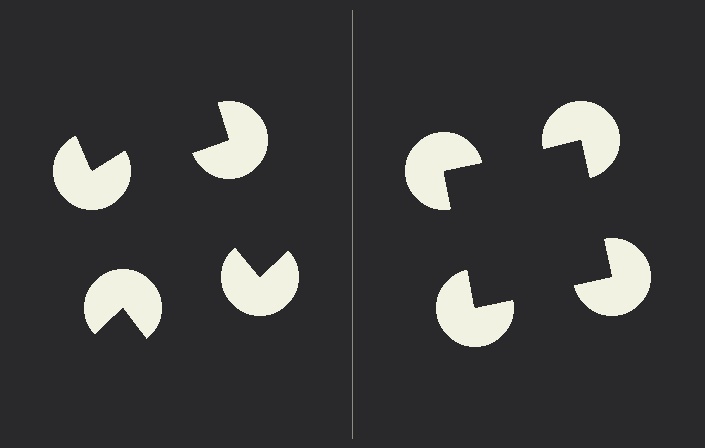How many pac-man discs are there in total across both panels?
8 — 4 on each side.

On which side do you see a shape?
An illusory square appears on the right side. On the left side the wedge cuts are rotated, so no coherent shape forms.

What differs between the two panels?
The pac-man discs are positioned identically on both sides; only the wedge orientations differ. On the right they align to a square; on the left they are misaligned.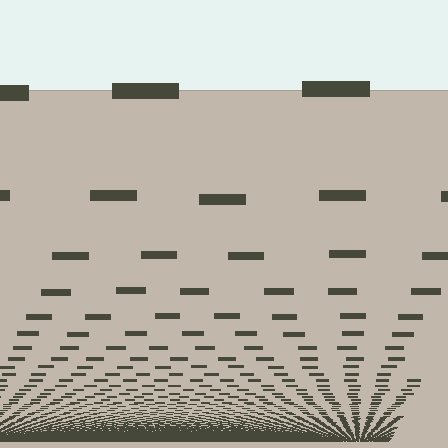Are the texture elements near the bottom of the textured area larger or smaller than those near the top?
Smaller. The gradient is inverted — elements near the bottom are smaller and denser.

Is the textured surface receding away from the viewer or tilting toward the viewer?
The surface appears to tilt toward the viewer. Texture elements get larger and sparser toward the top.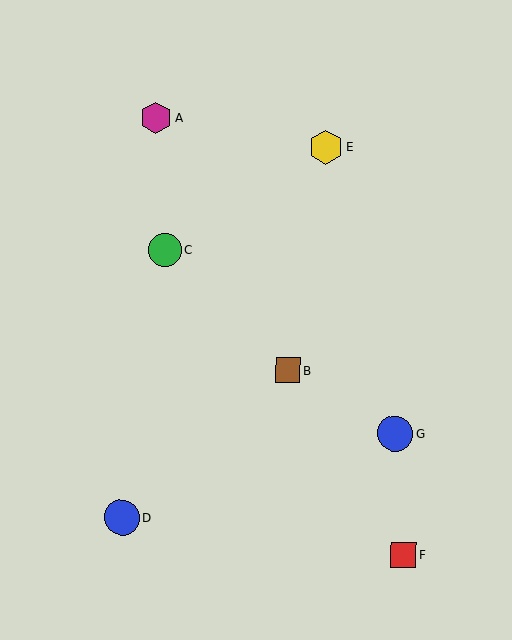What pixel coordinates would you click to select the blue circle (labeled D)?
Click at (122, 518) to select the blue circle D.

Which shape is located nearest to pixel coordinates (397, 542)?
The red square (labeled F) at (403, 555) is nearest to that location.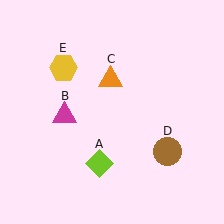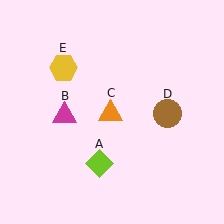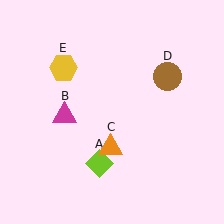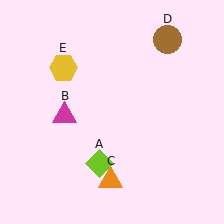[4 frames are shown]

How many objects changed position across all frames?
2 objects changed position: orange triangle (object C), brown circle (object D).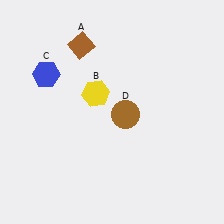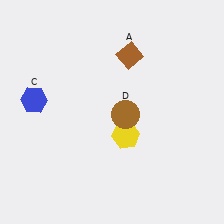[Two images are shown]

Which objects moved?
The objects that moved are: the brown diamond (A), the yellow hexagon (B), the blue hexagon (C).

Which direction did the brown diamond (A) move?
The brown diamond (A) moved right.